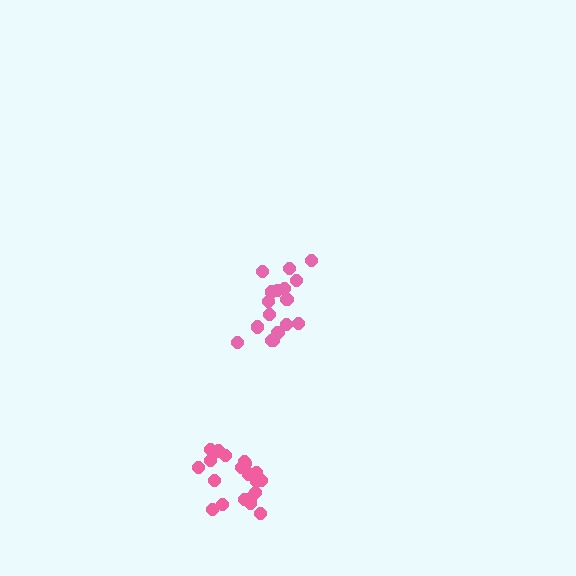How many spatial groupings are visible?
There are 2 spatial groupings.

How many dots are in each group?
Group 1: 17 dots, Group 2: 21 dots (38 total).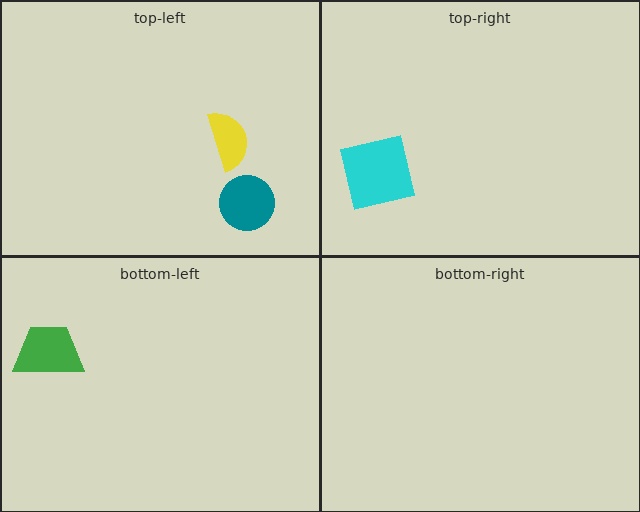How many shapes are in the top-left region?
2.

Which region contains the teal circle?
The top-left region.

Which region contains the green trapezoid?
The bottom-left region.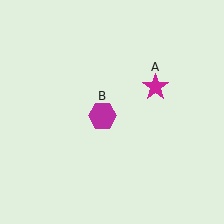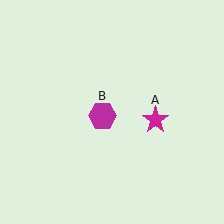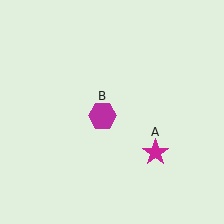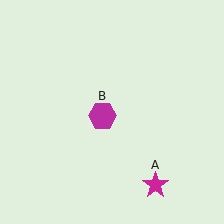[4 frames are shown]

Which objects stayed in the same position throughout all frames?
Magenta hexagon (object B) remained stationary.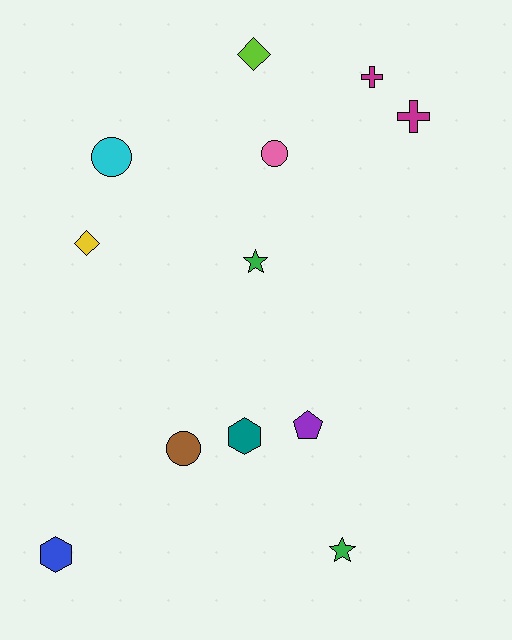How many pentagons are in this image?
There is 1 pentagon.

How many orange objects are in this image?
There are no orange objects.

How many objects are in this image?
There are 12 objects.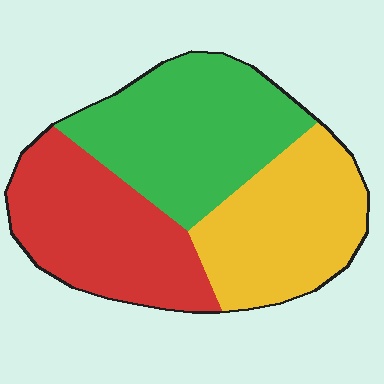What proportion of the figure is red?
Red takes up about one third (1/3) of the figure.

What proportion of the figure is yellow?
Yellow covers about 30% of the figure.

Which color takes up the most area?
Green, at roughly 35%.